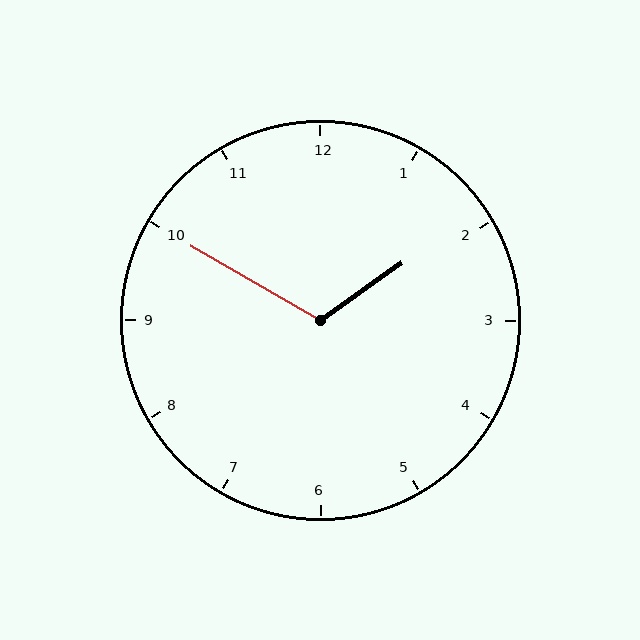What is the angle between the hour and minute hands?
Approximately 115 degrees.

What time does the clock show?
1:50.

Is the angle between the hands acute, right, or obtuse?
It is obtuse.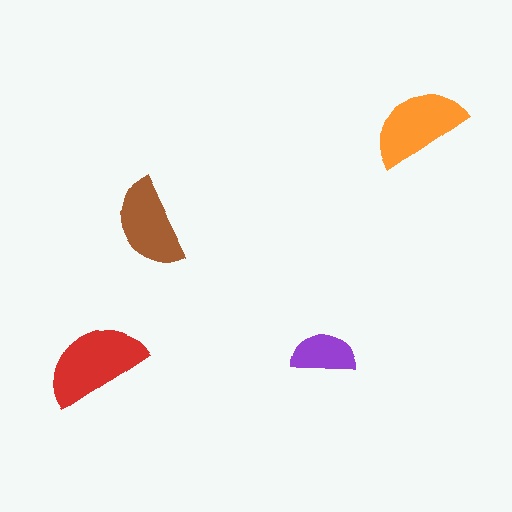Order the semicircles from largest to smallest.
the red one, the orange one, the brown one, the purple one.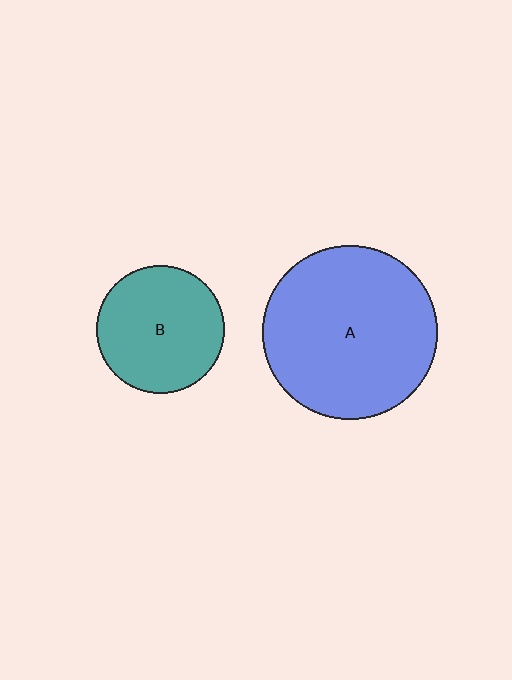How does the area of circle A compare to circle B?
Approximately 1.9 times.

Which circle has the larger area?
Circle A (blue).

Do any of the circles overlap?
No, none of the circles overlap.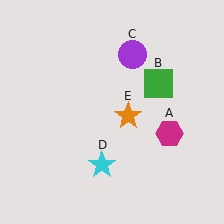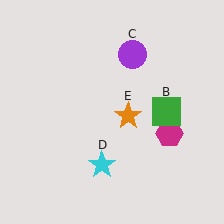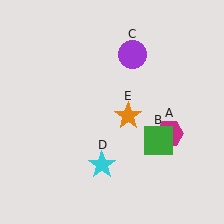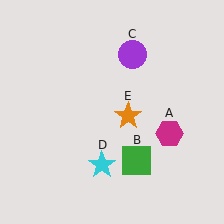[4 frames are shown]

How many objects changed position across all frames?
1 object changed position: green square (object B).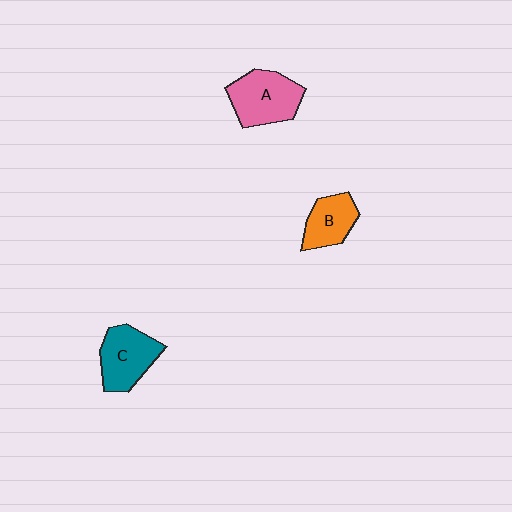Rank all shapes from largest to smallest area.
From largest to smallest: A (pink), C (teal), B (orange).